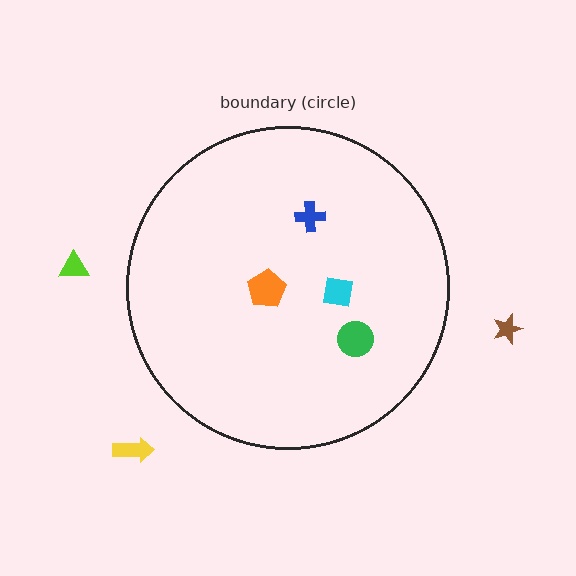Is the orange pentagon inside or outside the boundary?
Inside.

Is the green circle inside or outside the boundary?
Inside.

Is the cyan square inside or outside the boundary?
Inside.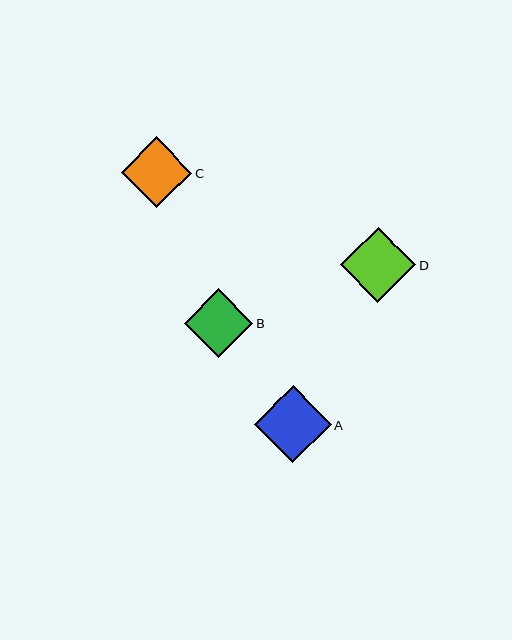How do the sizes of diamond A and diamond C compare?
Diamond A and diamond C are approximately the same size.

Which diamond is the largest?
Diamond A is the largest with a size of approximately 77 pixels.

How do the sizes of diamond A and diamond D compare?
Diamond A and diamond D are approximately the same size.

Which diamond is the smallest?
Diamond B is the smallest with a size of approximately 69 pixels.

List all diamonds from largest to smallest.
From largest to smallest: A, D, C, B.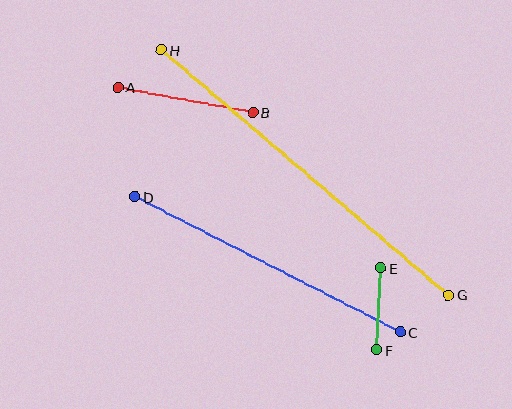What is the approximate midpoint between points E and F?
The midpoint is at approximately (379, 309) pixels.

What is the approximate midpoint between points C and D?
The midpoint is at approximately (268, 265) pixels.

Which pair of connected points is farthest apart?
Points G and H are farthest apart.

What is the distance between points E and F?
The distance is approximately 82 pixels.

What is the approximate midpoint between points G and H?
The midpoint is at approximately (305, 172) pixels.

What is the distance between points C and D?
The distance is approximately 297 pixels.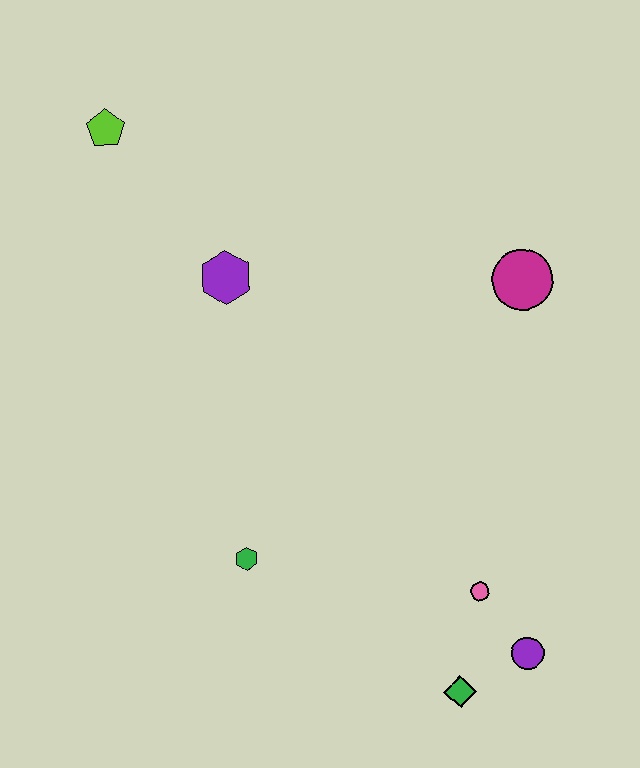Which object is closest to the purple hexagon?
The lime pentagon is closest to the purple hexagon.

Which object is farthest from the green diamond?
The lime pentagon is farthest from the green diamond.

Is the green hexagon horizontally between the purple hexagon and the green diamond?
Yes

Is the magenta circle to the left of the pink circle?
No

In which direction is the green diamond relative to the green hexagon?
The green diamond is to the right of the green hexagon.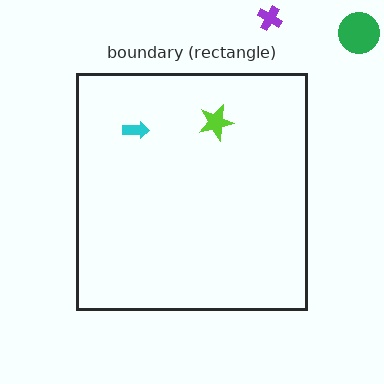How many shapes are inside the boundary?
2 inside, 2 outside.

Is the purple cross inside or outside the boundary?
Outside.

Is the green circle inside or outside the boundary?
Outside.